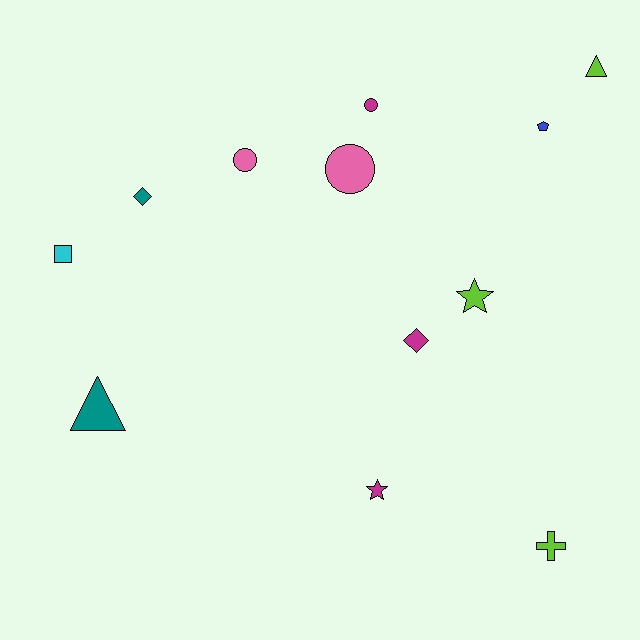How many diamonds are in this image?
There are 2 diamonds.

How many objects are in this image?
There are 12 objects.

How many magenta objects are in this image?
There are 3 magenta objects.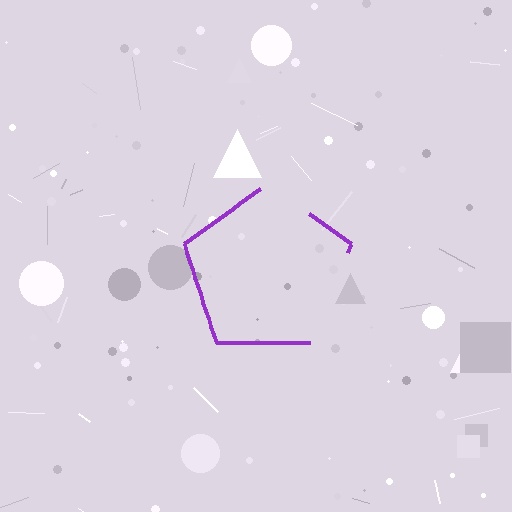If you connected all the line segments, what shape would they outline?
They would outline a pentagon.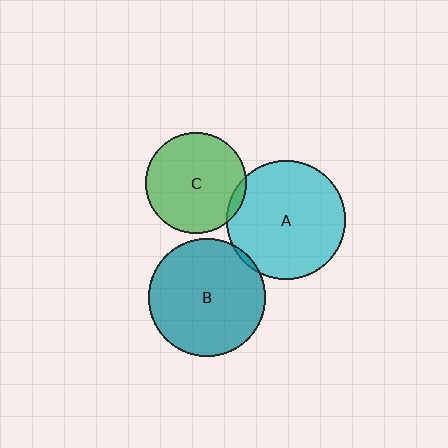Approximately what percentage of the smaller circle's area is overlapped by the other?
Approximately 5%.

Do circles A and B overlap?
Yes.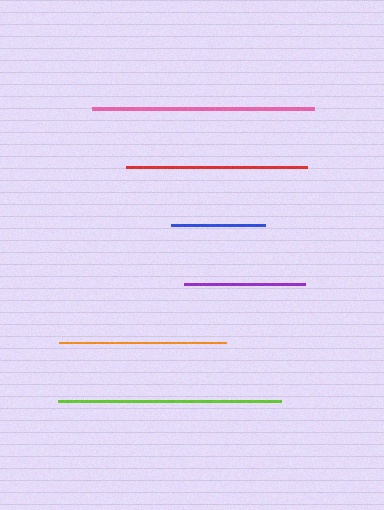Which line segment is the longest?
The lime line is the longest at approximately 223 pixels.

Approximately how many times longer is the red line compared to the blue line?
The red line is approximately 1.9 times the length of the blue line.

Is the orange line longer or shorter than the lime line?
The lime line is longer than the orange line.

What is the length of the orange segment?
The orange segment is approximately 168 pixels long.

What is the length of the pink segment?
The pink segment is approximately 222 pixels long.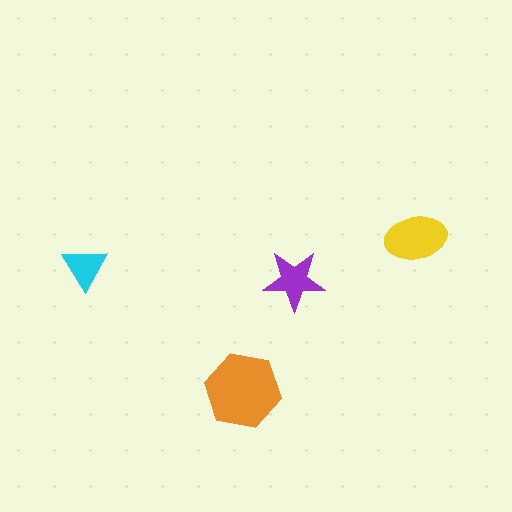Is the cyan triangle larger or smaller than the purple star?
Smaller.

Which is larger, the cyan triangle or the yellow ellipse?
The yellow ellipse.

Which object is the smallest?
The cyan triangle.